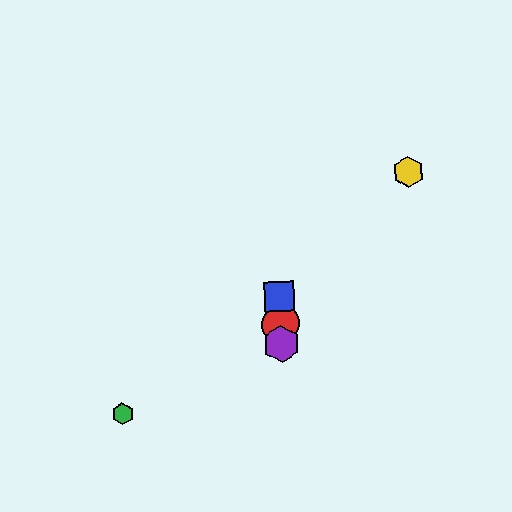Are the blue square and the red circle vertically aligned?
Yes, both are at x≈279.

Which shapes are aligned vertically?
The red circle, the blue square, the purple hexagon are aligned vertically.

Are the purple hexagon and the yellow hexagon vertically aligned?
No, the purple hexagon is at x≈282 and the yellow hexagon is at x≈408.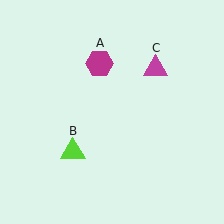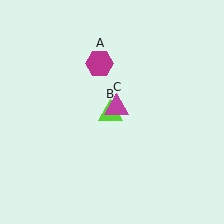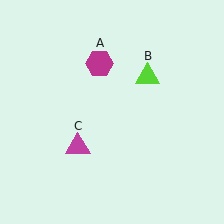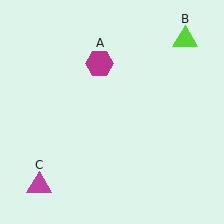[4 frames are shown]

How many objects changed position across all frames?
2 objects changed position: lime triangle (object B), magenta triangle (object C).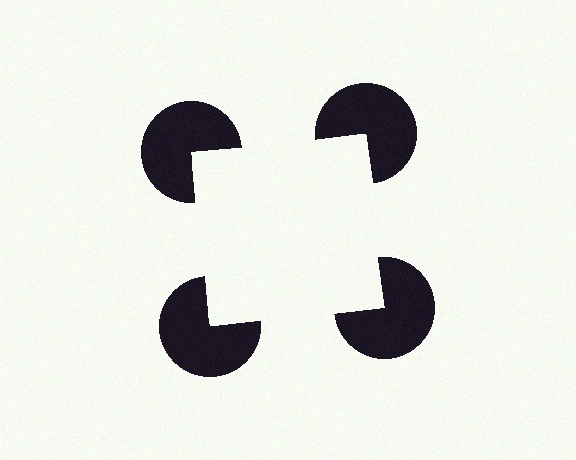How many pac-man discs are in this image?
There are 4 — one at each vertex of the illusory square.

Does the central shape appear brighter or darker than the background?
It typically appears slightly brighter than the background, even though no actual brightness change is drawn.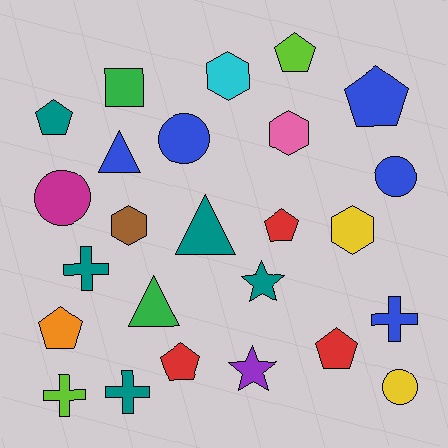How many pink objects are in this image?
There is 1 pink object.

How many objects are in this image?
There are 25 objects.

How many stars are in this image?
There are 2 stars.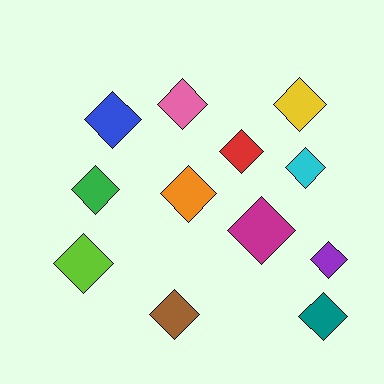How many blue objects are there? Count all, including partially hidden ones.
There is 1 blue object.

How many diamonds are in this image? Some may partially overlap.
There are 12 diamonds.